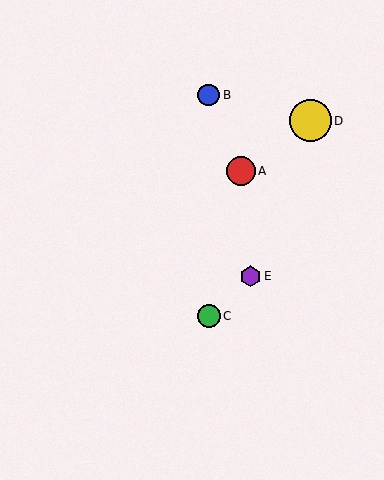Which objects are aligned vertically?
Objects B, C are aligned vertically.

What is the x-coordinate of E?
Object E is at x≈250.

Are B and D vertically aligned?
No, B is at x≈209 and D is at x≈311.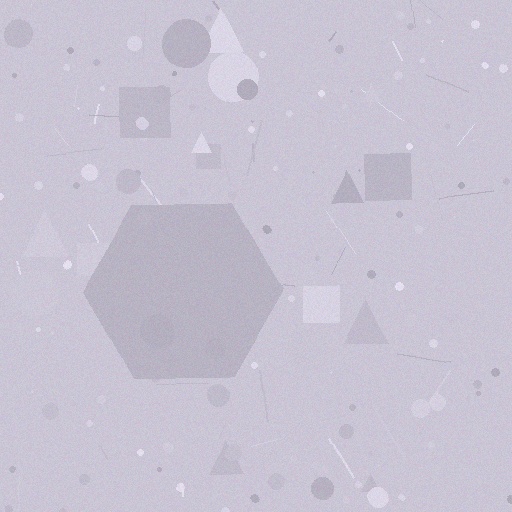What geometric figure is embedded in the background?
A hexagon is embedded in the background.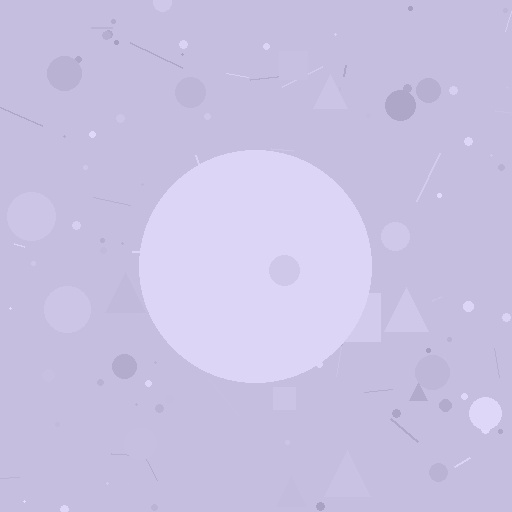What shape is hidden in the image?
A circle is hidden in the image.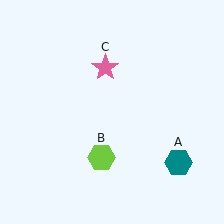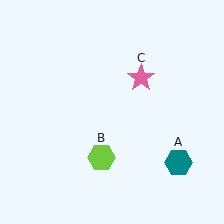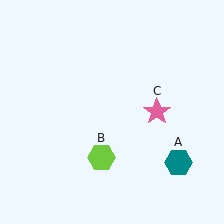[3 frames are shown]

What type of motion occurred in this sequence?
The pink star (object C) rotated clockwise around the center of the scene.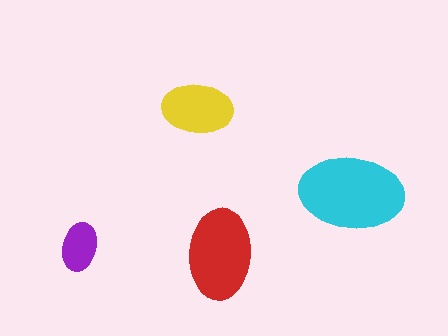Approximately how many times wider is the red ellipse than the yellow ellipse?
About 1.5 times wider.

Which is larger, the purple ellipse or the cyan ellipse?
The cyan one.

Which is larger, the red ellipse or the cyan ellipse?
The cyan one.